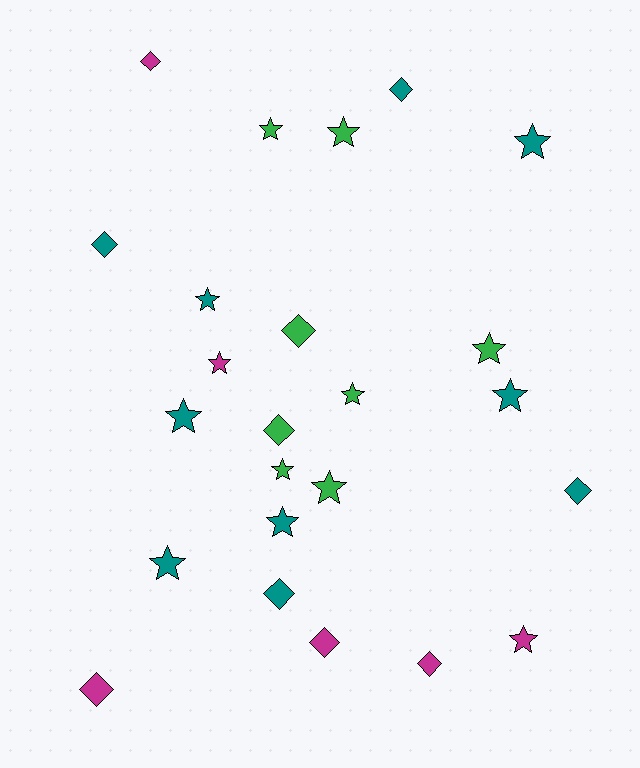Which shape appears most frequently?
Star, with 14 objects.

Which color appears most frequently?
Teal, with 10 objects.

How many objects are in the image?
There are 24 objects.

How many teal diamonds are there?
There are 4 teal diamonds.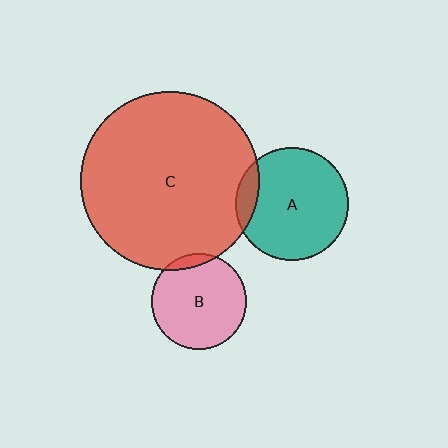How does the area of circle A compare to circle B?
Approximately 1.4 times.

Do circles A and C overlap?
Yes.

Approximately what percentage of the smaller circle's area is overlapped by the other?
Approximately 10%.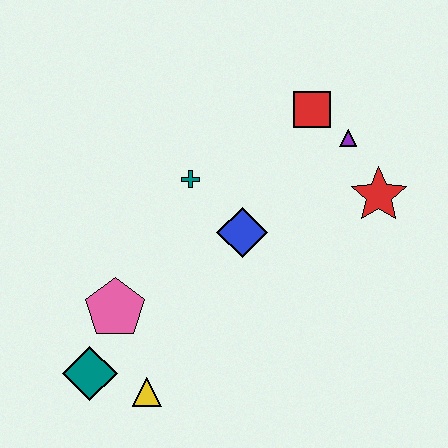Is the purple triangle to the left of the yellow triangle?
No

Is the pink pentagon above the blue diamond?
No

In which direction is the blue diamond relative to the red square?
The blue diamond is below the red square.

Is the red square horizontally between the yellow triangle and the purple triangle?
Yes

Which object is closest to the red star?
The purple triangle is closest to the red star.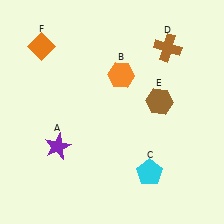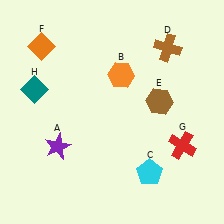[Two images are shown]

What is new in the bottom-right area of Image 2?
A red cross (G) was added in the bottom-right area of Image 2.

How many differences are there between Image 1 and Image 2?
There are 2 differences between the two images.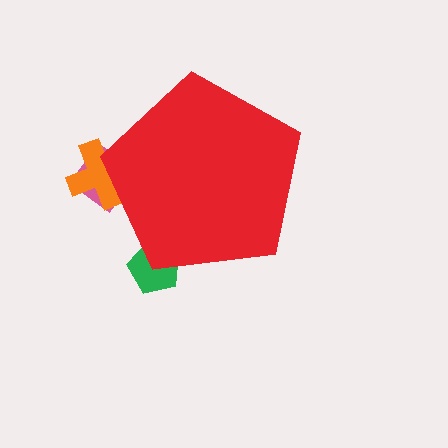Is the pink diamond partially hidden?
Yes, the pink diamond is partially hidden behind the red pentagon.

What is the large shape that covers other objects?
A red pentagon.